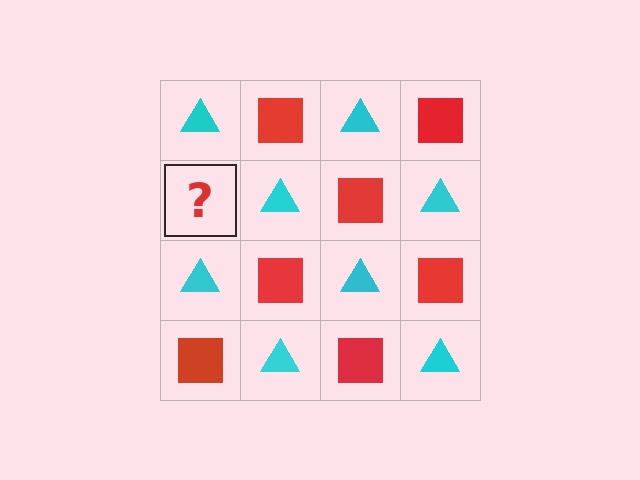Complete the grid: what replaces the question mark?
The question mark should be replaced with a red square.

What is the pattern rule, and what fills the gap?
The rule is that it alternates cyan triangle and red square in a checkerboard pattern. The gap should be filled with a red square.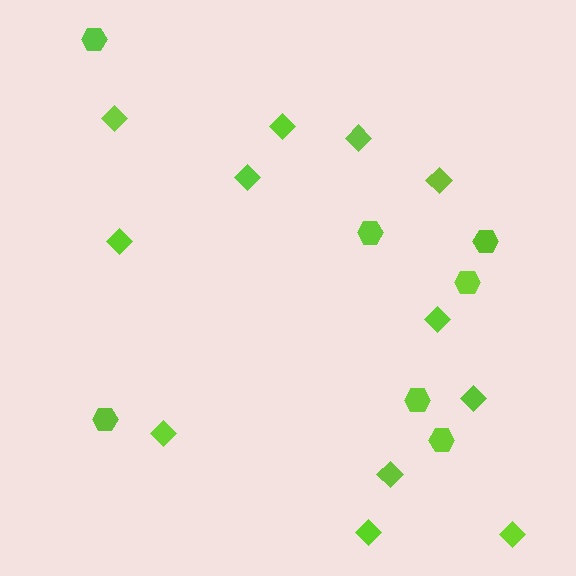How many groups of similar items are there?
There are 2 groups: one group of hexagons (7) and one group of diamonds (12).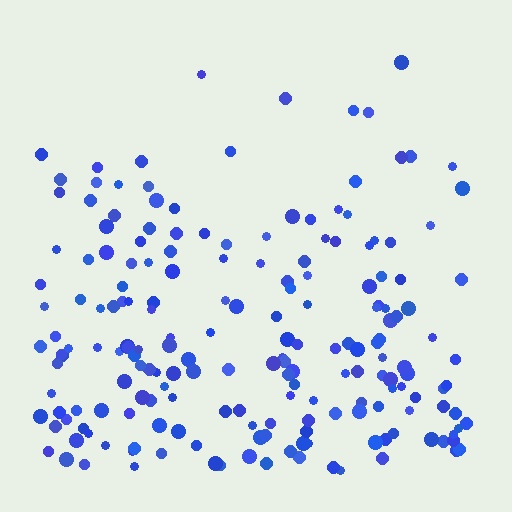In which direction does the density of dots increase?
From top to bottom, with the bottom side densest.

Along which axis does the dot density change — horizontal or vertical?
Vertical.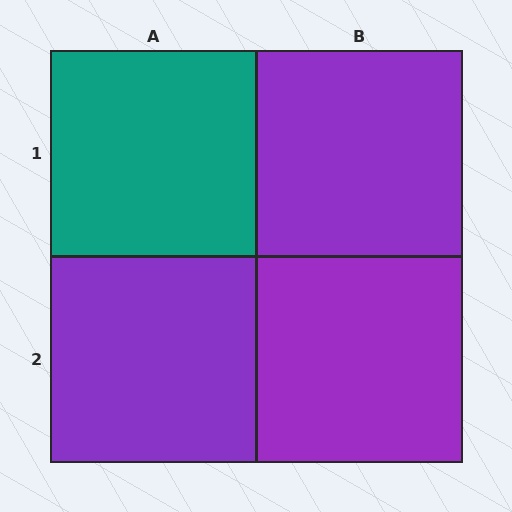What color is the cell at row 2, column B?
Purple.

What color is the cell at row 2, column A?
Purple.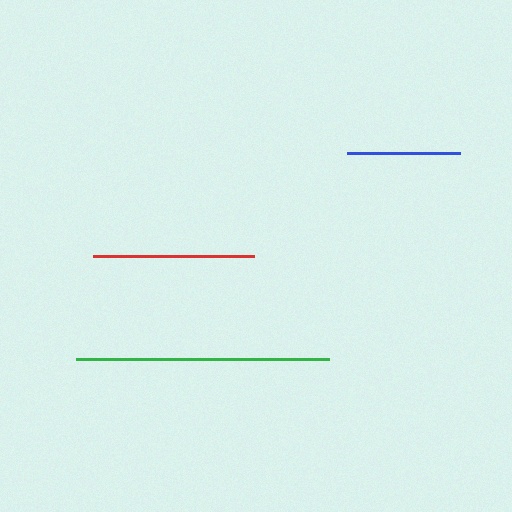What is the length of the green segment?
The green segment is approximately 254 pixels long.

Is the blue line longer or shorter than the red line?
The red line is longer than the blue line.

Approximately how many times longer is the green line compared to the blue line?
The green line is approximately 2.2 times the length of the blue line.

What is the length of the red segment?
The red segment is approximately 161 pixels long.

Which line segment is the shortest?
The blue line is the shortest at approximately 113 pixels.